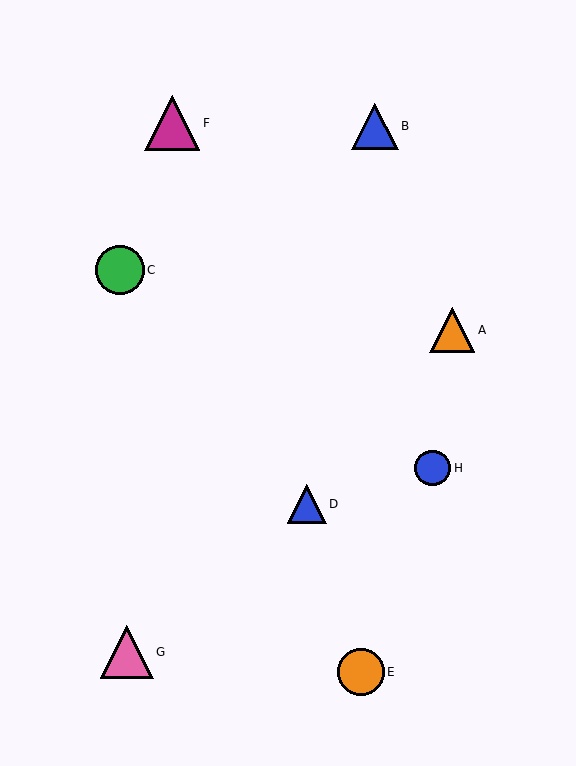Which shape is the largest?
The magenta triangle (labeled F) is the largest.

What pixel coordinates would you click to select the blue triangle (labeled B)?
Click at (375, 126) to select the blue triangle B.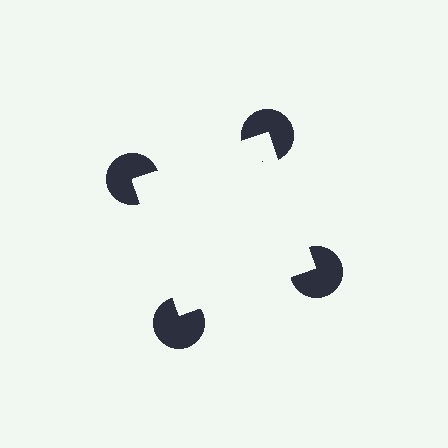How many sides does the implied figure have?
4 sides.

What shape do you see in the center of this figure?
An illusory square — its edges are inferred from the aligned wedge cuts in the pac-man discs, not physically drawn.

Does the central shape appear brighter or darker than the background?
It typically appears slightly brighter than the background, even though no actual brightness change is drawn.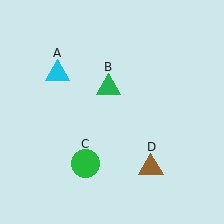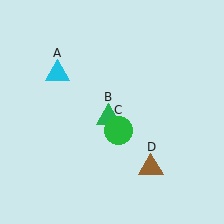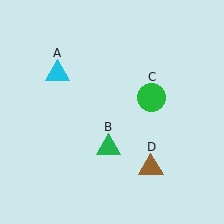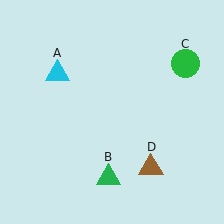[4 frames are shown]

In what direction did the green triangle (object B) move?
The green triangle (object B) moved down.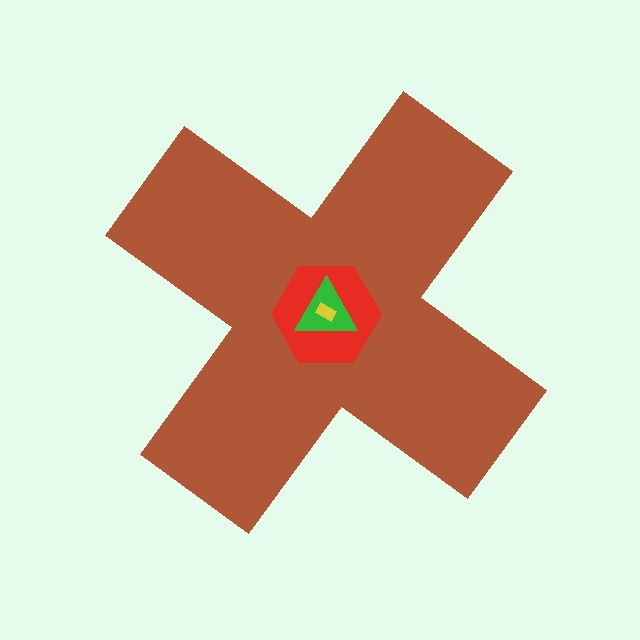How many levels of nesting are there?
4.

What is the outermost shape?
The brown cross.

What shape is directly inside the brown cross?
The red hexagon.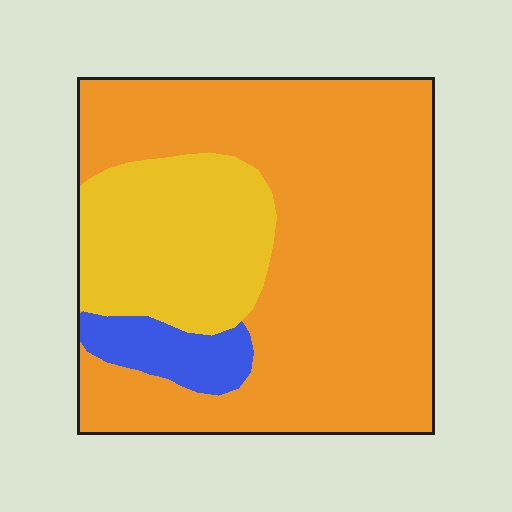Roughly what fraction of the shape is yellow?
Yellow covers roughly 25% of the shape.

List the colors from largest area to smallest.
From largest to smallest: orange, yellow, blue.